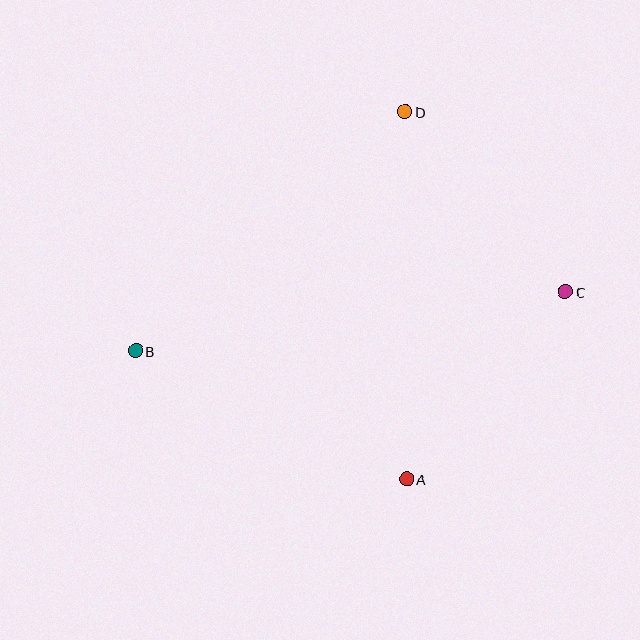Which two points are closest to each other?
Points C and D are closest to each other.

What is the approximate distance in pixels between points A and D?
The distance between A and D is approximately 367 pixels.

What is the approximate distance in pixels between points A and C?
The distance between A and C is approximately 246 pixels.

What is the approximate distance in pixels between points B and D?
The distance between B and D is approximately 361 pixels.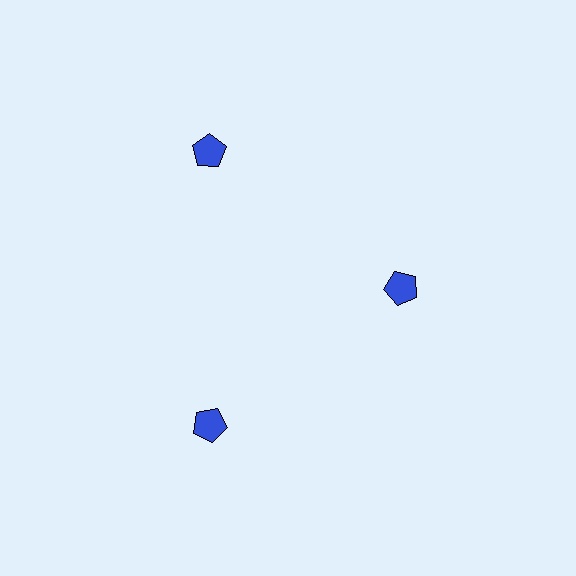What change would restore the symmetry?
The symmetry would be restored by moving it outward, back onto the ring so that all 3 pentagons sit at equal angles and equal distance from the center.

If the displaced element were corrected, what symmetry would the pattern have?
It would have 3-fold rotational symmetry — the pattern would map onto itself every 120 degrees.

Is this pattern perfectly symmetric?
No. The 3 blue pentagons are arranged in a ring, but one element near the 3 o'clock position is pulled inward toward the center, breaking the 3-fold rotational symmetry.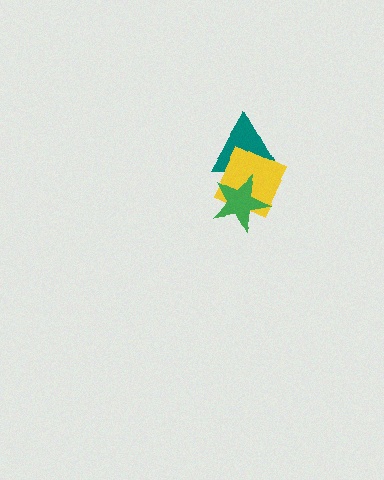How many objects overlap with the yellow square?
2 objects overlap with the yellow square.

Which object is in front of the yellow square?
The green star is in front of the yellow square.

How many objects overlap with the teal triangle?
2 objects overlap with the teal triangle.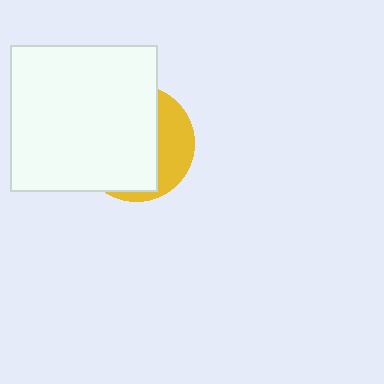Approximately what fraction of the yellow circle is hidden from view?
Roughly 68% of the yellow circle is hidden behind the white square.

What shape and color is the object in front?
The object in front is a white square.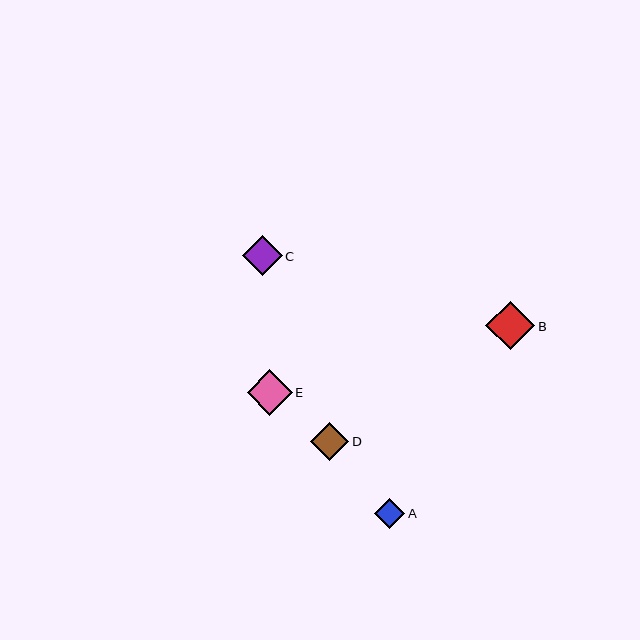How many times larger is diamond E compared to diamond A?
Diamond E is approximately 1.5 times the size of diamond A.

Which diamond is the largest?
Diamond B is the largest with a size of approximately 49 pixels.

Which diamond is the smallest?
Diamond A is the smallest with a size of approximately 31 pixels.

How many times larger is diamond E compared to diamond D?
Diamond E is approximately 1.2 times the size of diamond D.